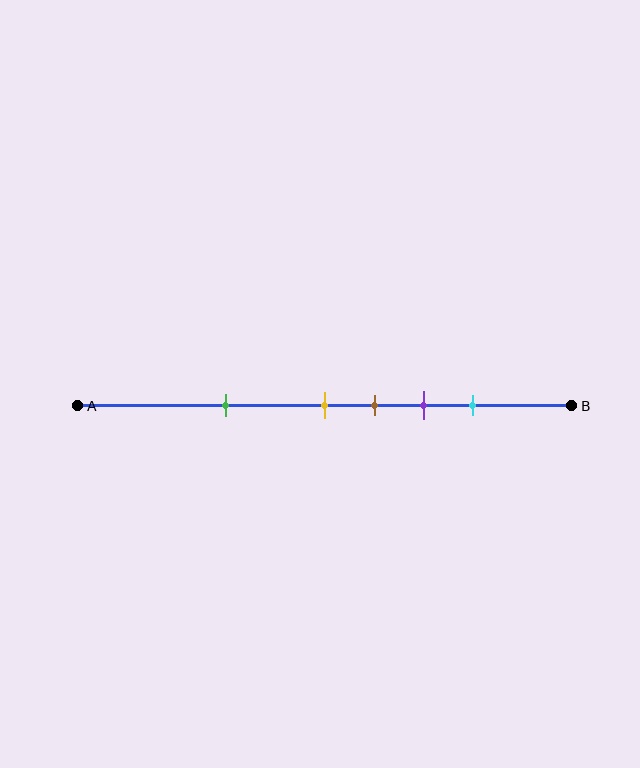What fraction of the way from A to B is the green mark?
The green mark is approximately 30% (0.3) of the way from A to B.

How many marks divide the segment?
There are 5 marks dividing the segment.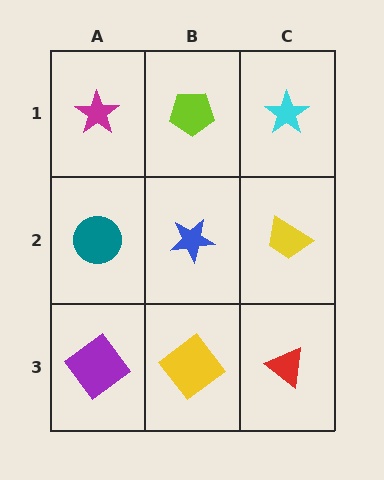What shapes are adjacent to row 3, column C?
A yellow trapezoid (row 2, column C), a yellow diamond (row 3, column B).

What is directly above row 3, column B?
A blue star.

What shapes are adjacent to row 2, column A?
A magenta star (row 1, column A), a purple diamond (row 3, column A), a blue star (row 2, column B).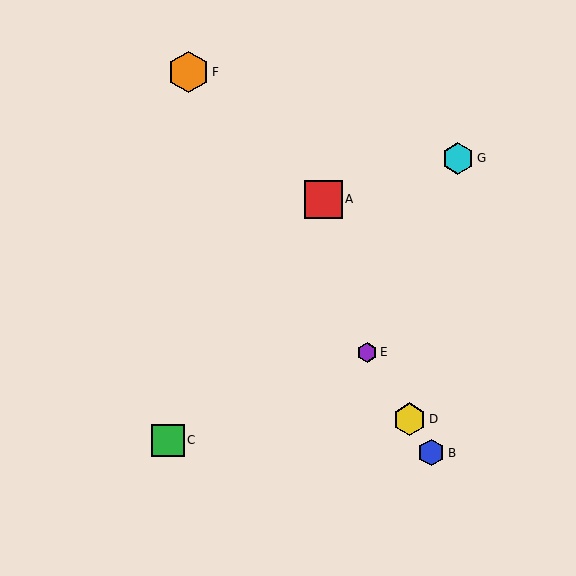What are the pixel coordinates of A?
Object A is at (324, 199).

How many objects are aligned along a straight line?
4 objects (B, D, E, F) are aligned along a straight line.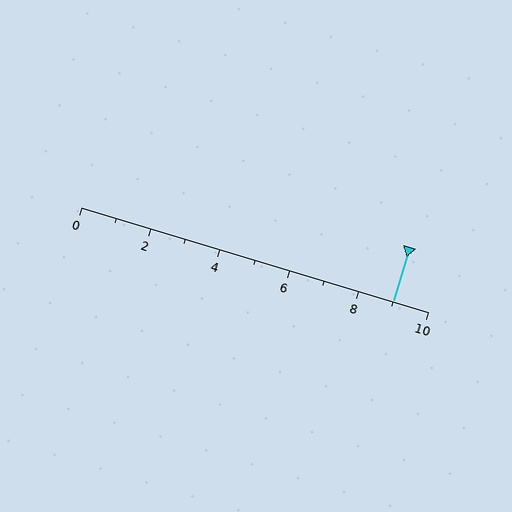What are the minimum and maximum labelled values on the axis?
The axis runs from 0 to 10.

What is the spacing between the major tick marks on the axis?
The major ticks are spaced 2 apart.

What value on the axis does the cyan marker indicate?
The marker indicates approximately 9.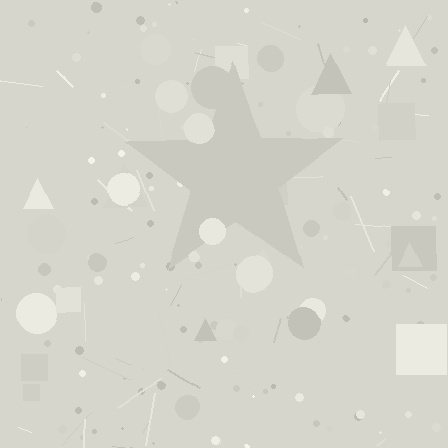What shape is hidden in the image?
A star is hidden in the image.